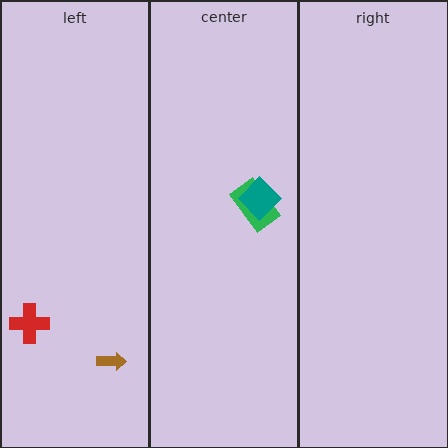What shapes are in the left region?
The brown arrow, the red cross.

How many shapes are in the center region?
2.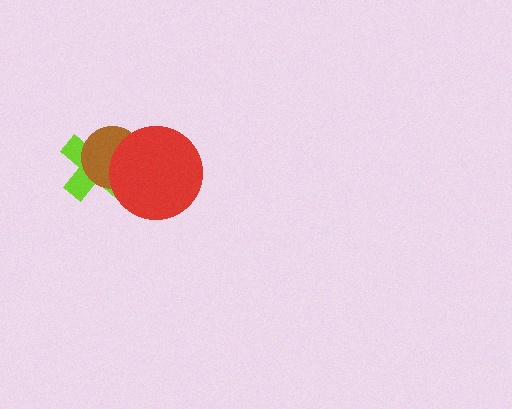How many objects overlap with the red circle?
2 objects overlap with the red circle.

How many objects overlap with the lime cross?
2 objects overlap with the lime cross.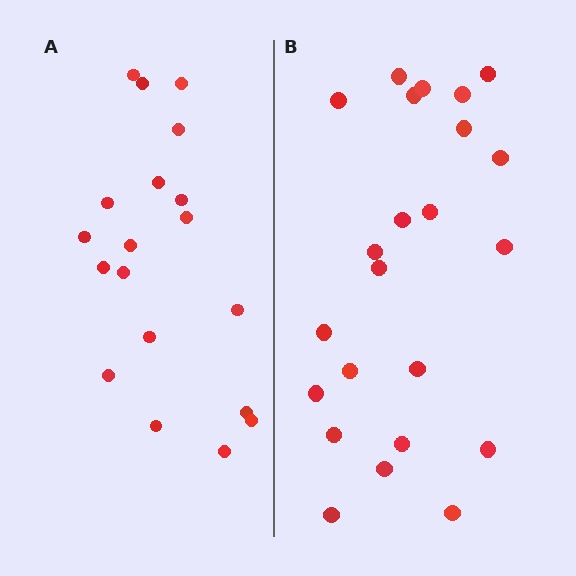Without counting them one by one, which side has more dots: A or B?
Region B (the right region) has more dots.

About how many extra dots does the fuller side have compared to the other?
Region B has about 4 more dots than region A.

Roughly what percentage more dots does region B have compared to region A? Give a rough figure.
About 20% more.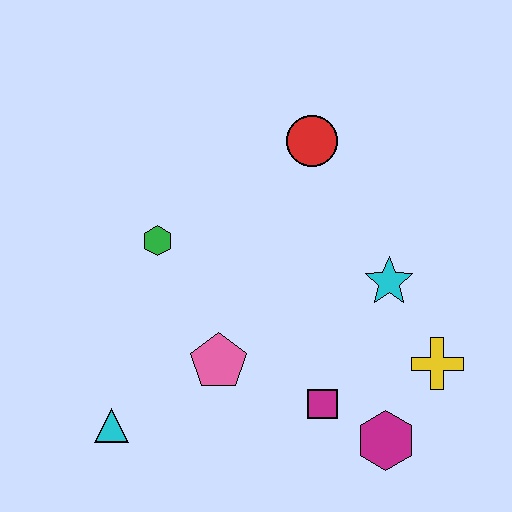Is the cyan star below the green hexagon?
Yes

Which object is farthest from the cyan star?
The cyan triangle is farthest from the cyan star.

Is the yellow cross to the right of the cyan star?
Yes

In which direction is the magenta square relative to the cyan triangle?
The magenta square is to the right of the cyan triangle.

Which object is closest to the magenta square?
The magenta hexagon is closest to the magenta square.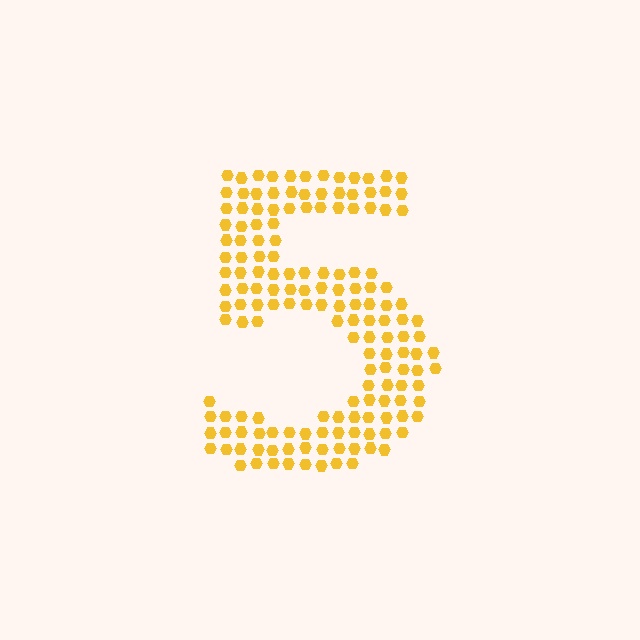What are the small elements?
The small elements are hexagons.